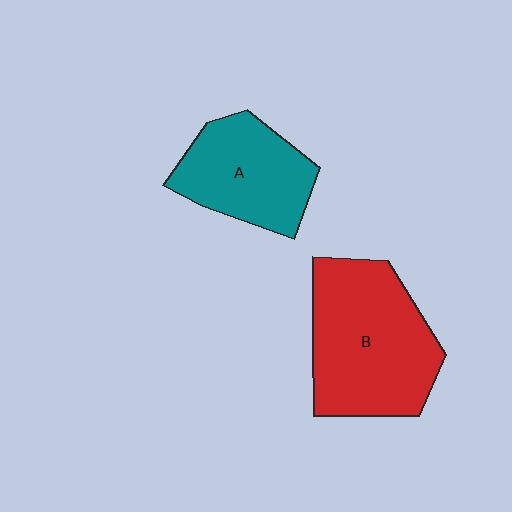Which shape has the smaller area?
Shape A (teal).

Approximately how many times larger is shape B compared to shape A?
Approximately 1.5 times.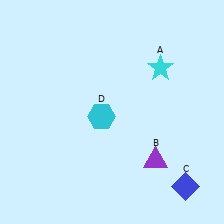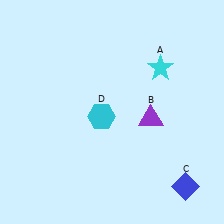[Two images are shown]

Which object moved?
The purple triangle (B) moved up.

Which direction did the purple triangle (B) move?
The purple triangle (B) moved up.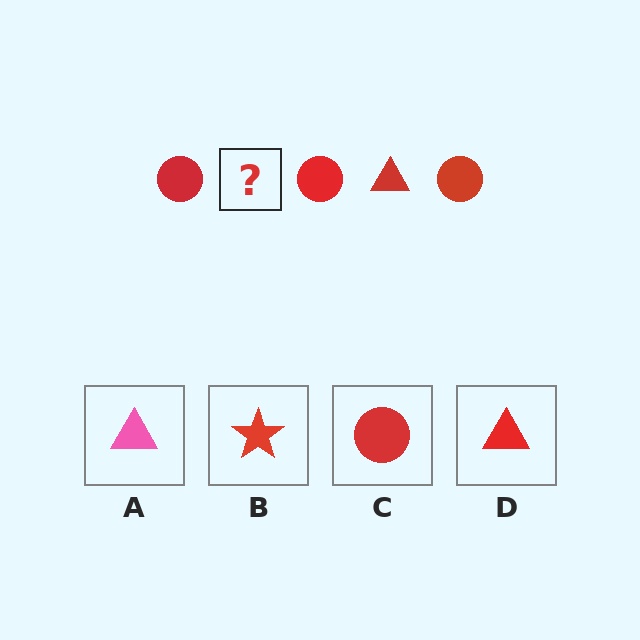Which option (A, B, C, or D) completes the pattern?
D.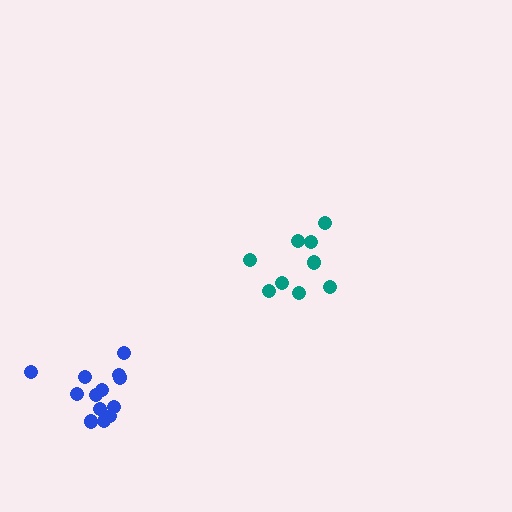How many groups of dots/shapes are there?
There are 2 groups.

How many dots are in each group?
Group 1: 9 dots, Group 2: 13 dots (22 total).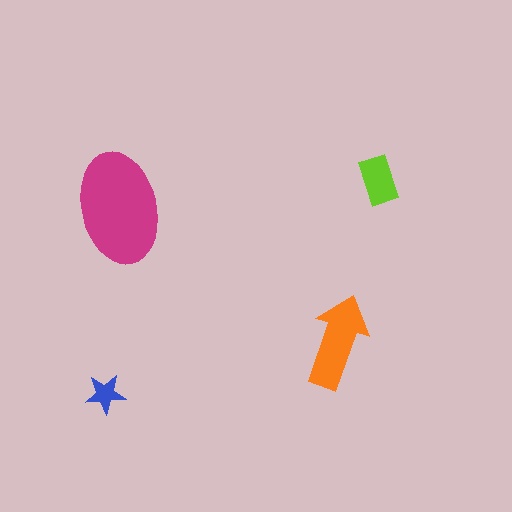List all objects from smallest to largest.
The blue star, the lime rectangle, the orange arrow, the magenta ellipse.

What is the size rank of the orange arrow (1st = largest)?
2nd.